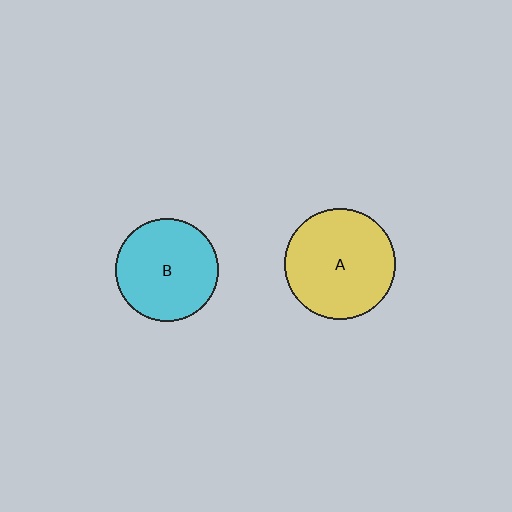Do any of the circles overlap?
No, none of the circles overlap.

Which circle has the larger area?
Circle A (yellow).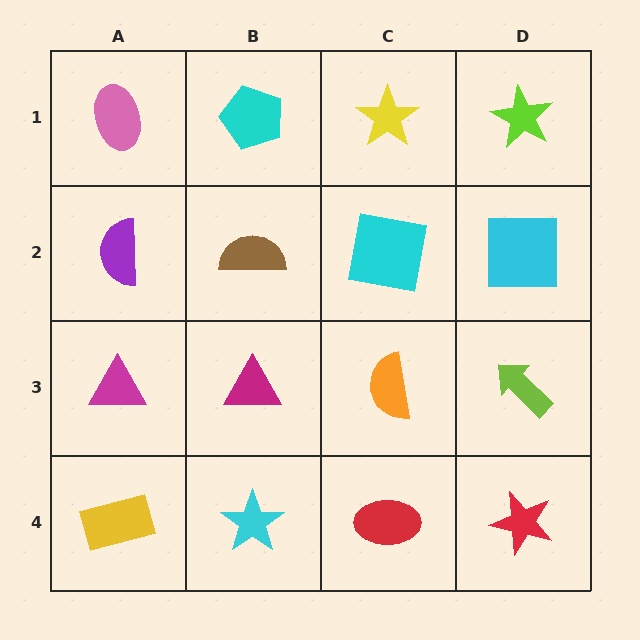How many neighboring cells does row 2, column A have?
3.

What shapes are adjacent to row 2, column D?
A lime star (row 1, column D), a lime arrow (row 3, column D), a cyan square (row 2, column C).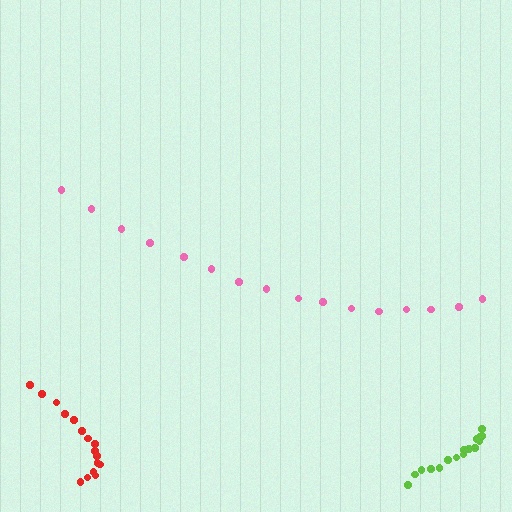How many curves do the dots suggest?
There are 3 distinct paths.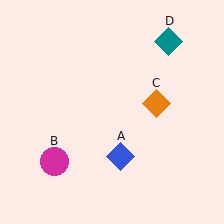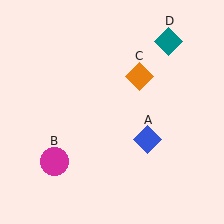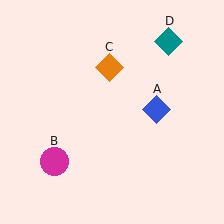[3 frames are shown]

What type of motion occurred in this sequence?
The blue diamond (object A), orange diamond (object C) rotated counterclockwise around the center of the scene.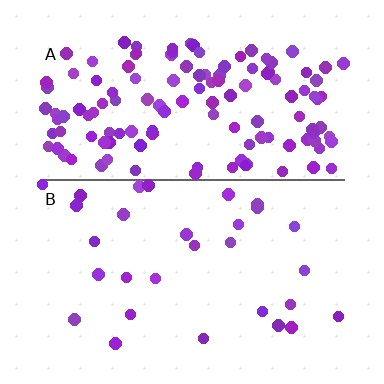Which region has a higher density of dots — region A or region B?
A (the top).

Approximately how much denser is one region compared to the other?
Approximately 4.4× — region A over region B.